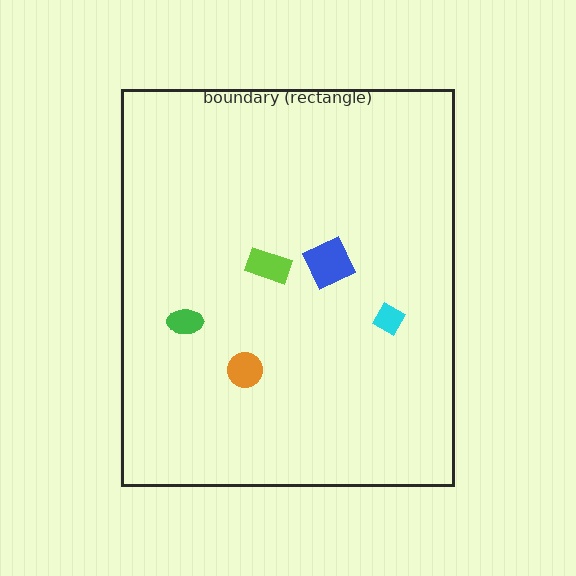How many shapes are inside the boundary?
5 inside, 0 outside.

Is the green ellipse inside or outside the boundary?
Inside.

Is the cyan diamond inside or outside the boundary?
Inside.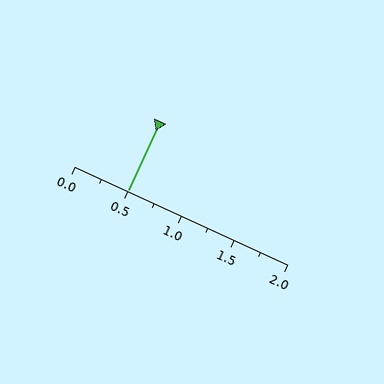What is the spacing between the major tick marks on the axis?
The major ticks are spaced 0.5 apart.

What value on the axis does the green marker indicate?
The marker indicates approximately 0.5.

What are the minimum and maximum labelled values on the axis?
The axis runs from 0.0 to 2.0.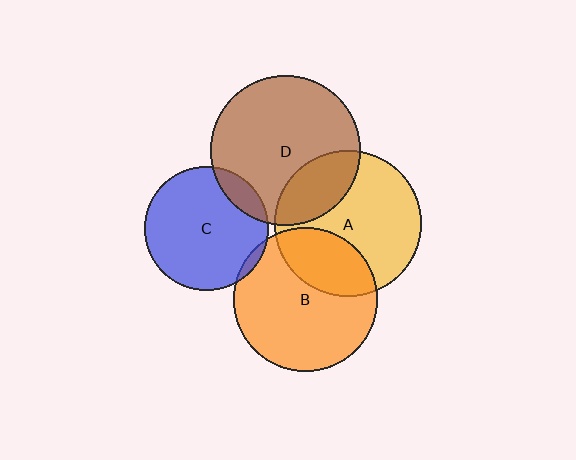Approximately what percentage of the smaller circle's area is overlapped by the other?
Approximately 5%.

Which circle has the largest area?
Circle D (brown).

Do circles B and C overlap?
Yes.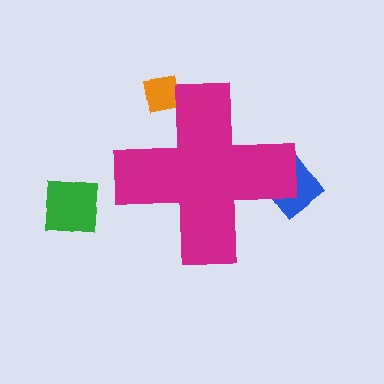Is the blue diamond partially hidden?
Yes, the blue diamond is partially hidden behind the magenta cross.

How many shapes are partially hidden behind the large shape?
2 shapes are partially hidden.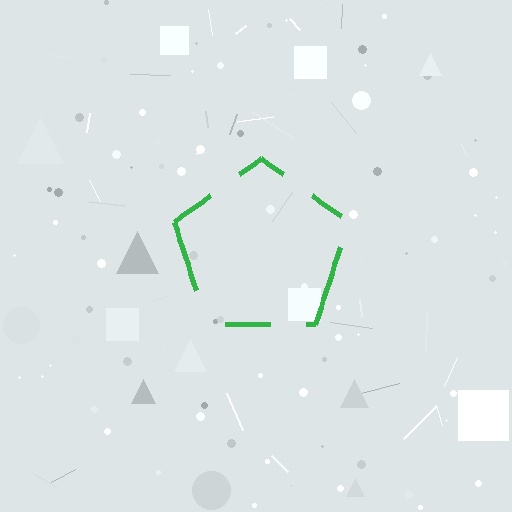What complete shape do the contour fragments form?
The contour fragments form a pentagon.